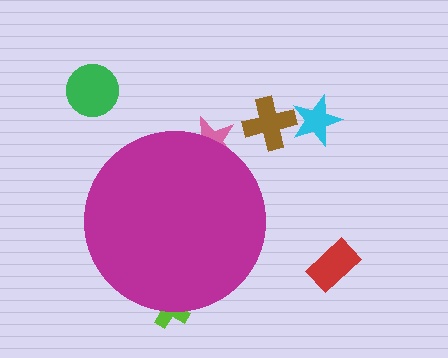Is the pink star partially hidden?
Yes, the pink star is partially hidden behind the magenta circle.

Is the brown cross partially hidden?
No, the brown cross is fully visible.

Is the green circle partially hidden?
No, the green circle is fully visible.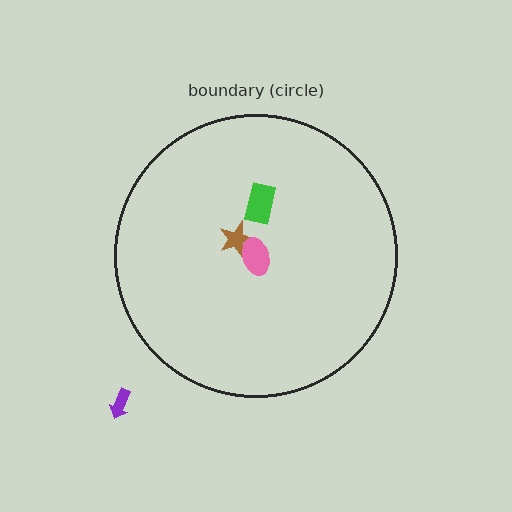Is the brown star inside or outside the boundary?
Inside.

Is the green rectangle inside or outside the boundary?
Inside.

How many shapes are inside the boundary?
3 inside, 1 outside.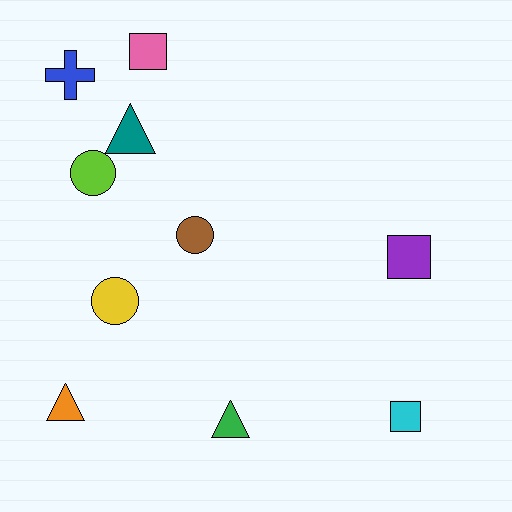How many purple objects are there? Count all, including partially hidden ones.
There is 1 purple object.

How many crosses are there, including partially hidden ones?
There is 1 cross.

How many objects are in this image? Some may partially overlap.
There are 10 objects.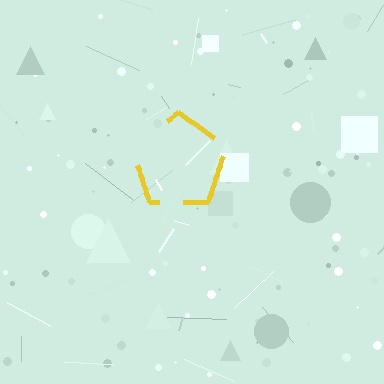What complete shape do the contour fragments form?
The contour fragments form a pentagon.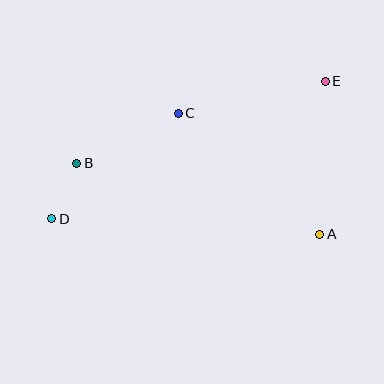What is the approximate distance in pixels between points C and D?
The distance between C and D is approximately 165 pixels.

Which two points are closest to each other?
Points B and D are closest to each other.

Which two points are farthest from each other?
Points D and E are farthest from each other.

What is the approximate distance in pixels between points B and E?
The distance between B and E is approximately 262 pixels.